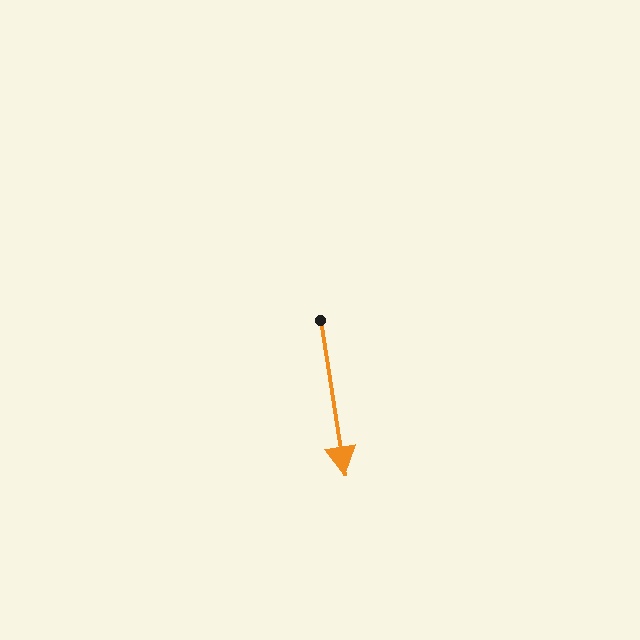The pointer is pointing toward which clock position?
Roughly 6 o'clock.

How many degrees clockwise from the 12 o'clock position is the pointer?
Approximately 171 degrees.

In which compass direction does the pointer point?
South.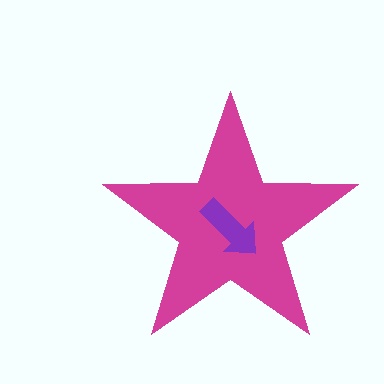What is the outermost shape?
The magenta star.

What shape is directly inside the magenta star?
The purple arrow.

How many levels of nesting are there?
2.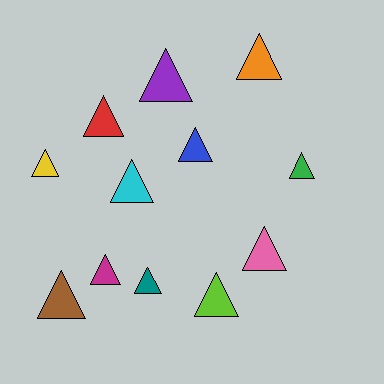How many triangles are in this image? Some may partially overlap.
There are 12 triangles.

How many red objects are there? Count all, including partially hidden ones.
There is 1 red object.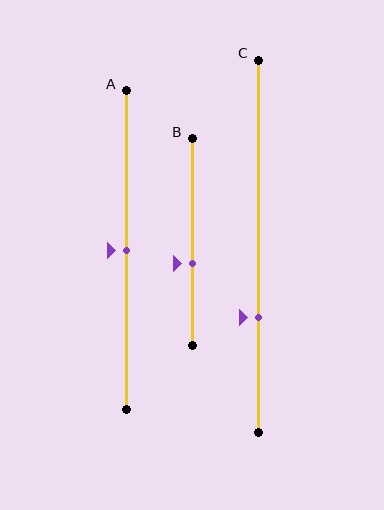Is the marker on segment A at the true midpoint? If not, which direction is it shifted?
Yes, the marker on segment A is at the true midpoint.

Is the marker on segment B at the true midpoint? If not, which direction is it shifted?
No, the marker on segment B is shifted downward by about 11% of the segment length.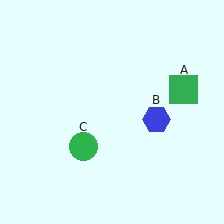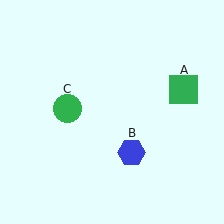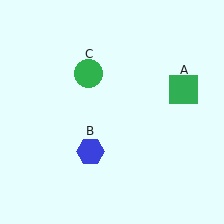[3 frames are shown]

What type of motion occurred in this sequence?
The blue hexagon (object B), green circle (object C) rotated clockwise around the center of the scene.